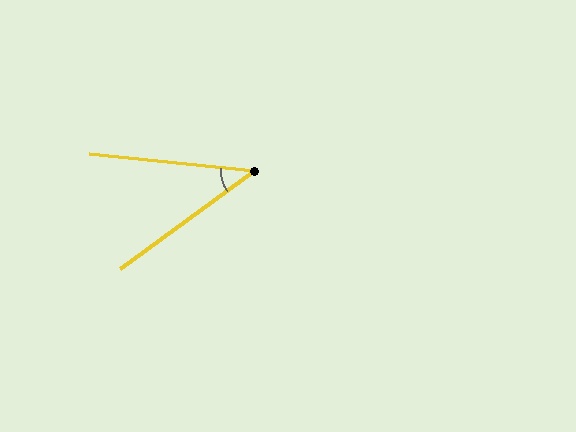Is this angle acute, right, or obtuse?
It is acute.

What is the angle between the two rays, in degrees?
Approximately 42 degrees.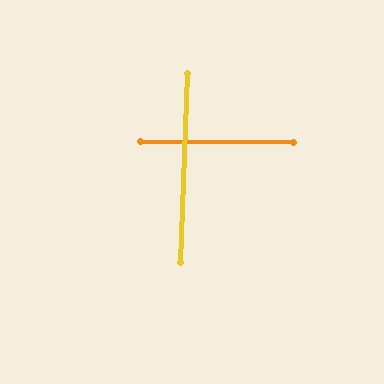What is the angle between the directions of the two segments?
Approximately 88 degrees.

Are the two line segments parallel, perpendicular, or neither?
Perpendicular — they meet at approximately 88°.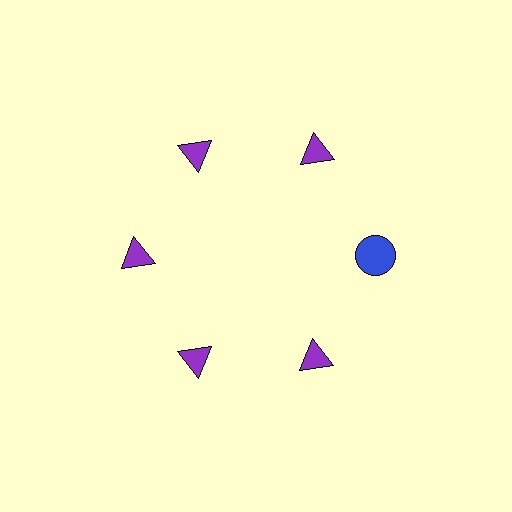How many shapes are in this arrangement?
There are 6 shapes arranged in a ring pattern.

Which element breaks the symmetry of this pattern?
The blue circle at roughly the 3 o'clock position breaks the symmetry. All other shapes are purple triangles.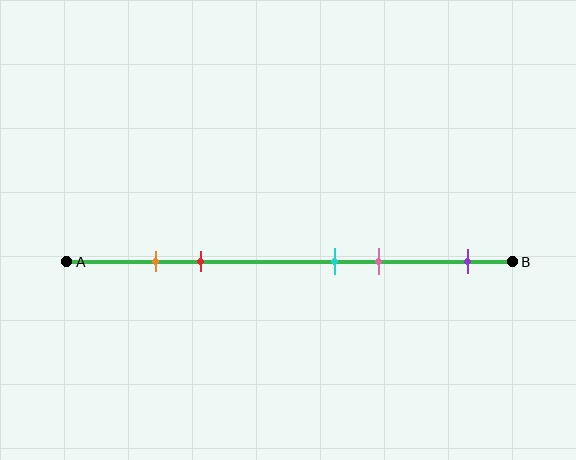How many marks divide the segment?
There are 5 marks dividing the segment.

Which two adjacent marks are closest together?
The orange and red marks are the closest adjacent pair.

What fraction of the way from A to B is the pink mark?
The pink mark is approximately 70% (0.7) of the way from A to B.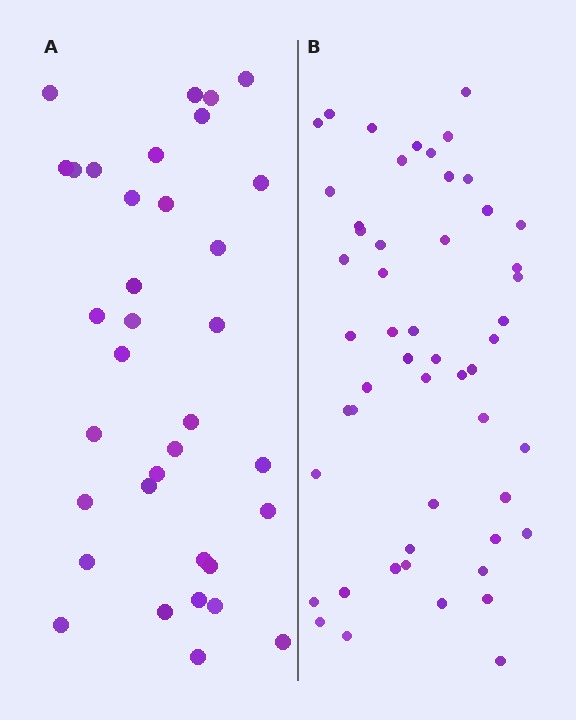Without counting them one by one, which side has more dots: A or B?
Region B (the right region) has more dots.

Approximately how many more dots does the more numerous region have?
Region B has approximately 15 more dots than region A.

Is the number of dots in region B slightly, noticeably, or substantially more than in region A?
Region B has substantially more. The ratio is roughly 1.5 to 1.